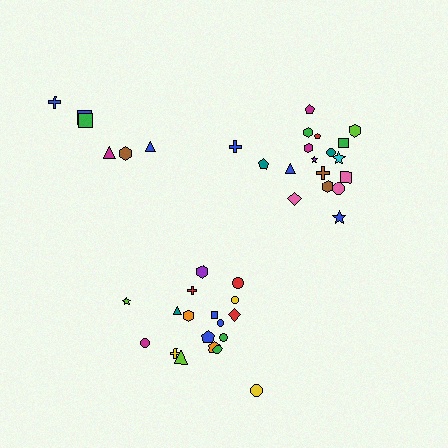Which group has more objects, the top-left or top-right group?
The top-right group.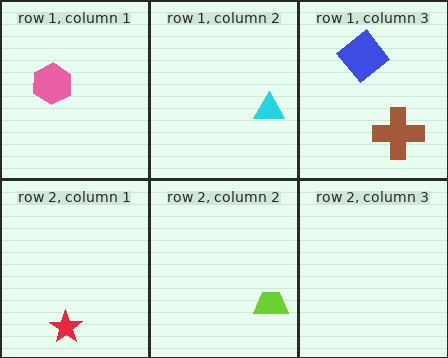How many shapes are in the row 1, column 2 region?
1.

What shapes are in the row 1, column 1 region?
The pink hexagon.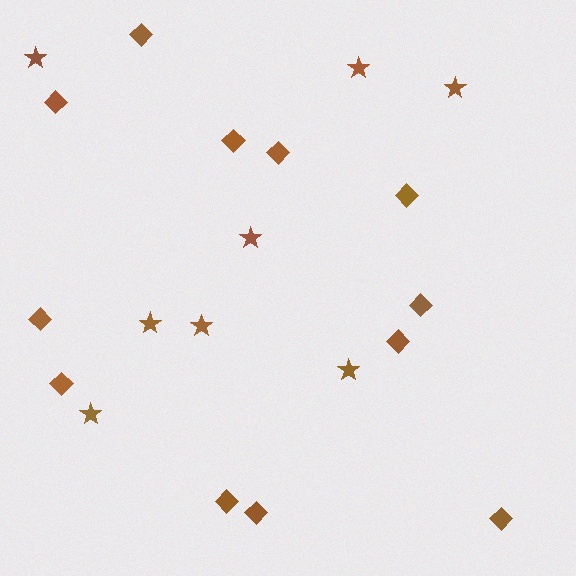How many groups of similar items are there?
There are 2 groups: one group of stars (8) and one group of diamonds (12).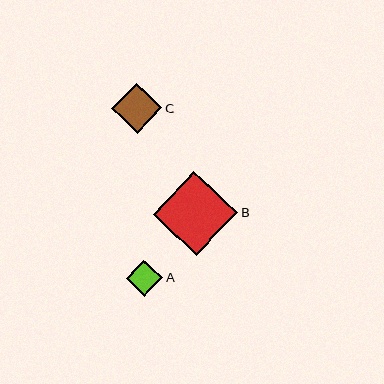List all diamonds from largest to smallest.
From largest to smallest: B, C, A.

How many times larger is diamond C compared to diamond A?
Diamond C is approximately 1.4 times the size of diamond A.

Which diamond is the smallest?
Diamond A is the smallest with a size of approximately 36 pixels.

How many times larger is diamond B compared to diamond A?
Diamond B is approximately 2.3 times the size of diamond A.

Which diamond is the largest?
Diamond B is the largest with a size of approximately 84 pixels.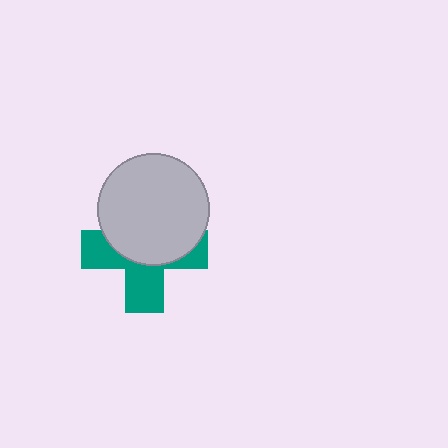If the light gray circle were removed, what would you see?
You would see the complete teal cross.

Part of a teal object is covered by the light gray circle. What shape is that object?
It is a cross.